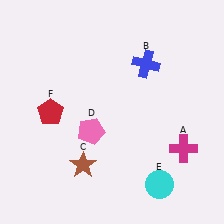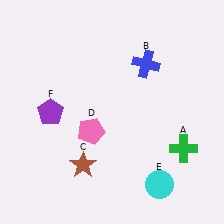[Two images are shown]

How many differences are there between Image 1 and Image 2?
There are 2 differences between the two images.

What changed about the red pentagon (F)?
In Image 1, F is red. In Image 2, it changed to purple.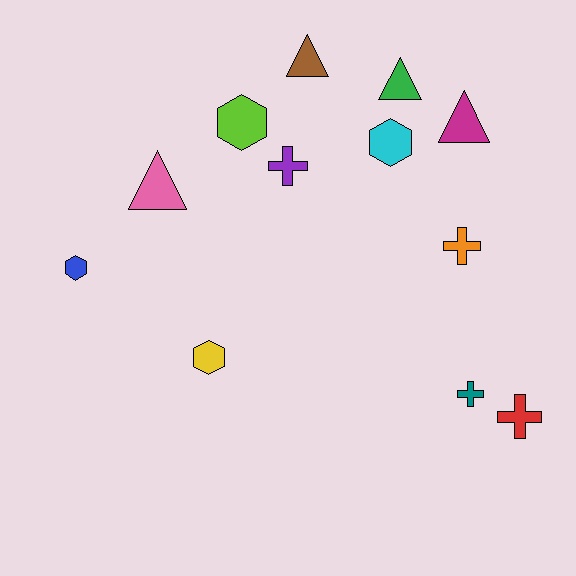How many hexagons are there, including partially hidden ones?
There are 4 hexagons.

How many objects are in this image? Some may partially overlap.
There are 12 objects.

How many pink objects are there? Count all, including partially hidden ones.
There is 1 pink object.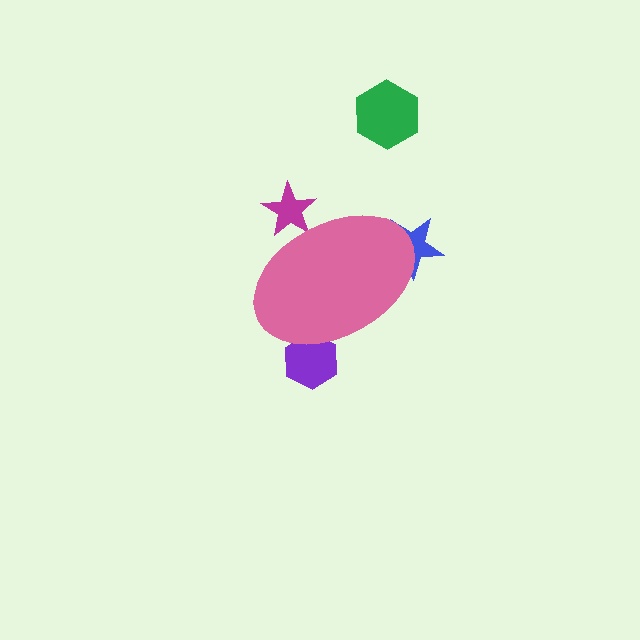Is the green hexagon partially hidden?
No, the green hexagon is fully visible.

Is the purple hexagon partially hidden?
Yes, the purple hexagon is partially hidden behind the pink ellipse.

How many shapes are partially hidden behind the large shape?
3 shapes are partially hidden.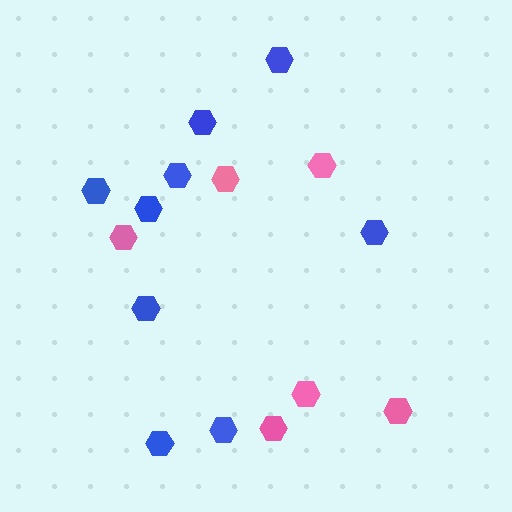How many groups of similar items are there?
There are 2 groups: one group of pink hexagons (6) and one group of blue hexagons (9).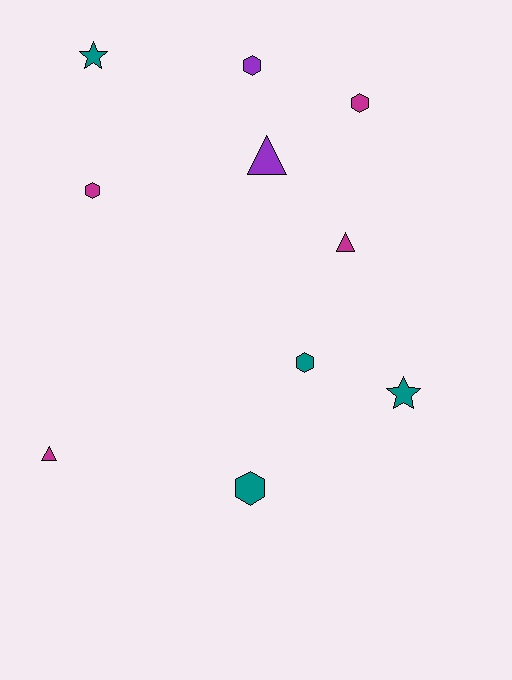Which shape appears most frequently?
Hexagon, with 5 objects.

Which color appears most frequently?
Magenta, with 4 objects.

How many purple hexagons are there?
There is 1 purple hexagon.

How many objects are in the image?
There are 10 objects.